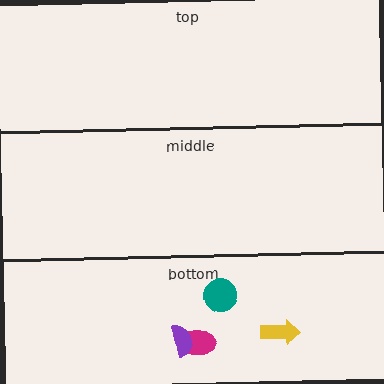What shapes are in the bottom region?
The teal circle, the magenta ellipse, the purple semicircle, the yellow arrow.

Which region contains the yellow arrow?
The bottom region.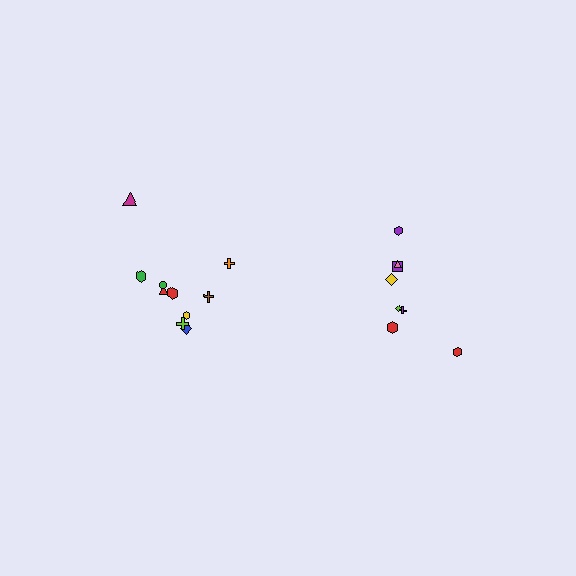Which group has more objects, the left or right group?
The left group.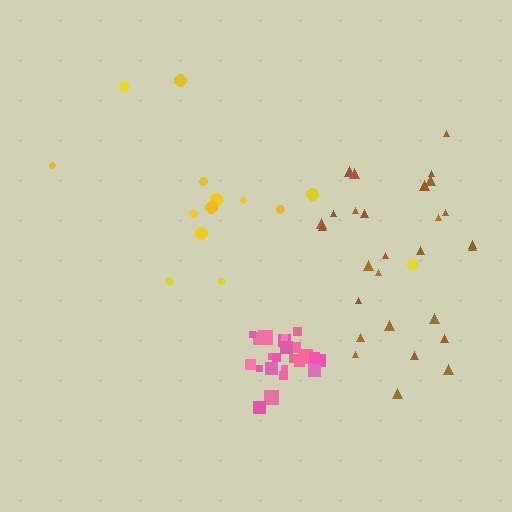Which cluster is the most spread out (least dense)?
Yellow.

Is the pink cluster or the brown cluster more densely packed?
Pink.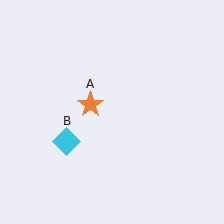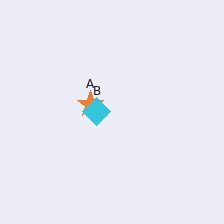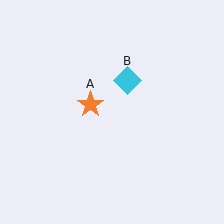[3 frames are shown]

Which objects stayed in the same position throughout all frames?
Orange star (object A) remained stationary.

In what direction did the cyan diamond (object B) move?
The cyan diamond (object B) moved up and to the right.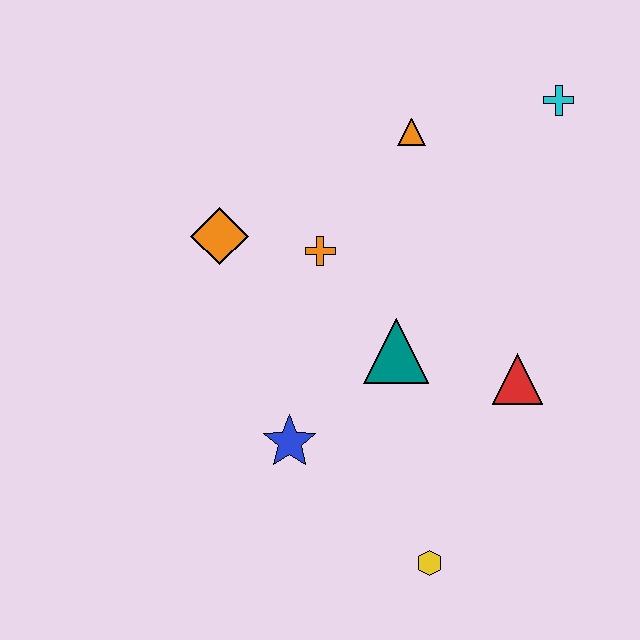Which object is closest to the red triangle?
The teal triangle is closest to the red triangle.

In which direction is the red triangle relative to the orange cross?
The red triangle is to the right of the orange cross.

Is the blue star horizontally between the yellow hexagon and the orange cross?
No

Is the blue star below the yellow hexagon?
No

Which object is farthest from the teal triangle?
The cyan cross is farthest from the teal triangle.